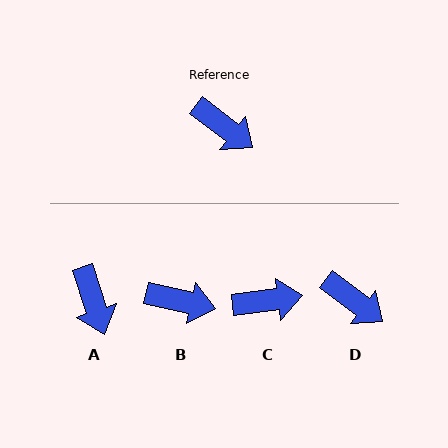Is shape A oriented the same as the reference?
No, it is off by about 34 degrees.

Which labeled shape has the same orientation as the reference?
D.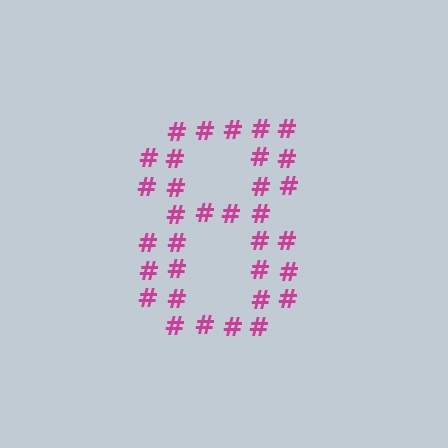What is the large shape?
The large shape is the digit 8.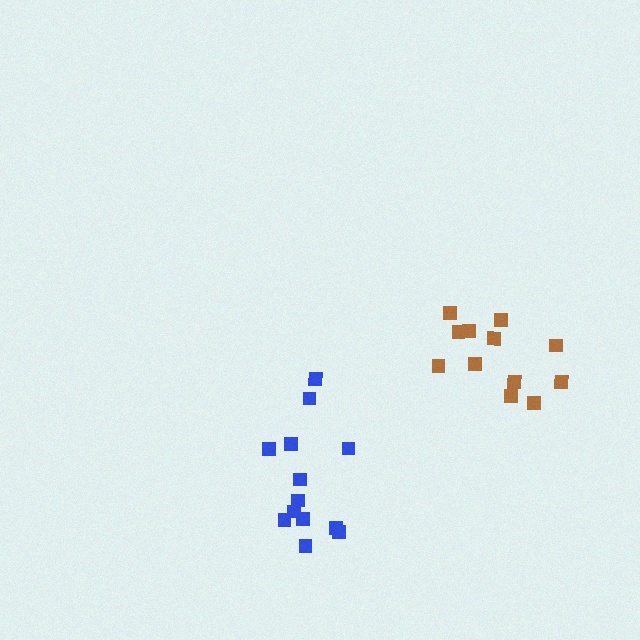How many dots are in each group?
Group 1: 12 dots, Group 2: 13 dots (25 total).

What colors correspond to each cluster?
The clusters are colored: brown, blue.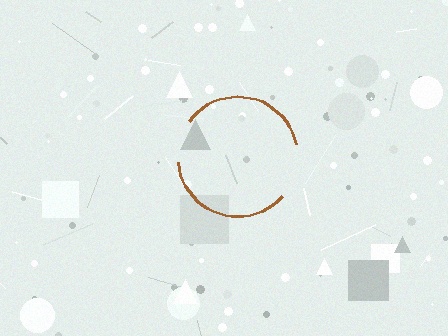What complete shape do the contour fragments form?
The contour fragments form a circle.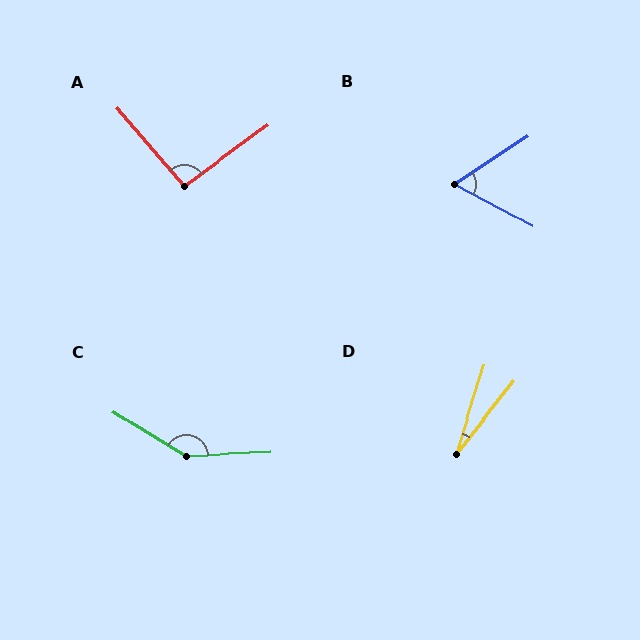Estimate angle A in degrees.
Approximately 95 degrees.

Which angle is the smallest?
D, at approximately 21 degrees.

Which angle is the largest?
C, at approximately 146 degrees.